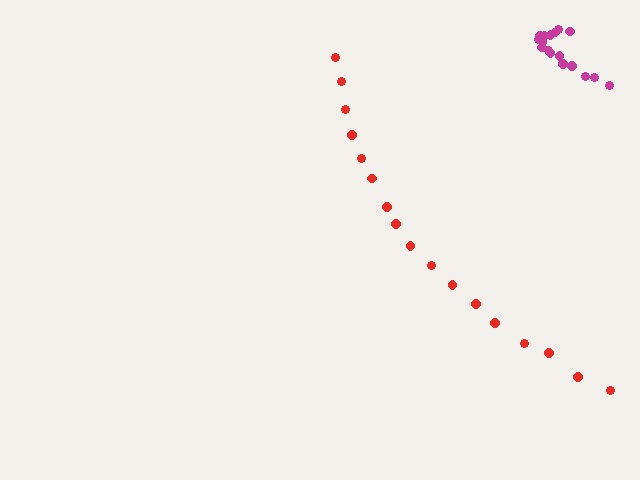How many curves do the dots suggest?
There are 2 distinct paths.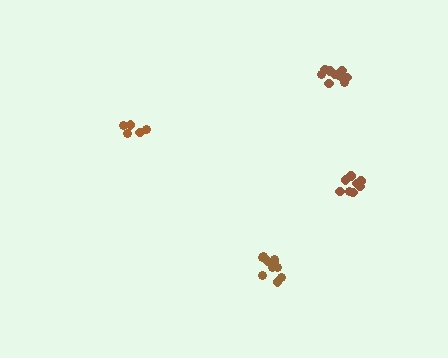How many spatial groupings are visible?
There are 4 spatial groupings.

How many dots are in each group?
Group 1: 8 dots, Group 2: 5 dots, Group 3: 9 dots, Group 4: 10 dots (32 total).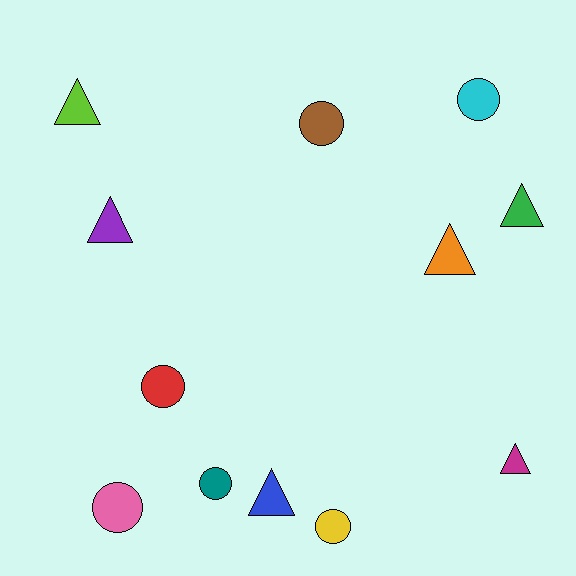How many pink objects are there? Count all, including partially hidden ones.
There is 1 pink object.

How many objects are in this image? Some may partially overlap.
There are 12 objects.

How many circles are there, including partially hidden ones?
There are 6 circles.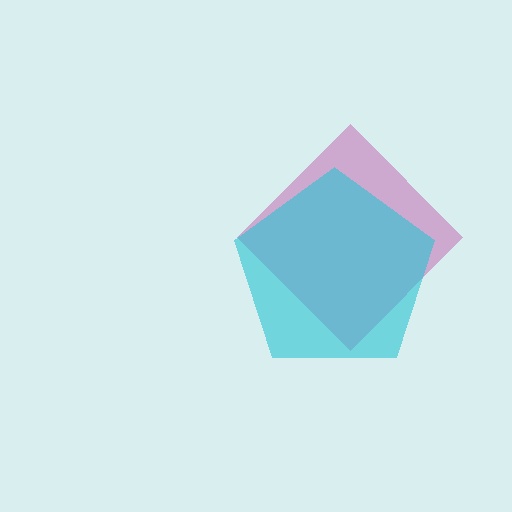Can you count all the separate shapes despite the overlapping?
Yes, there are 2 separate shapes.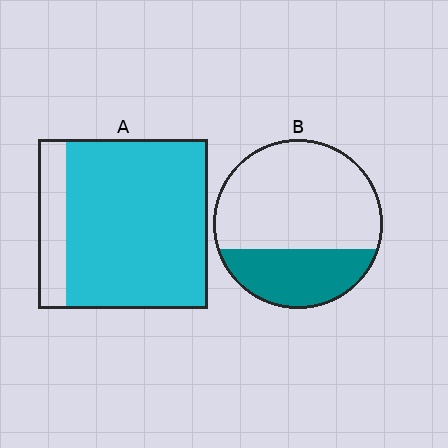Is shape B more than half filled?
No.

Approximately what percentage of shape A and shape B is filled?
A is approximately 85% and B is approximately 30%.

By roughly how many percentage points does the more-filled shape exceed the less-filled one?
By roughly 50 percentage points (A over B).